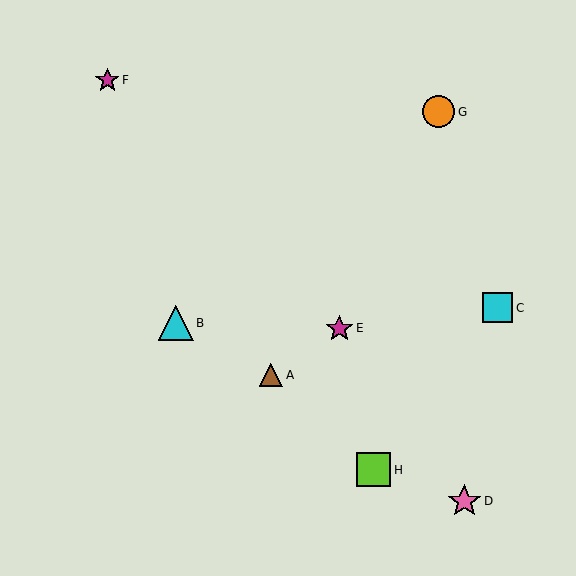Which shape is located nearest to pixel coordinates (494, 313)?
The cyan square (labeled C) at (497, 308) is nearest to that location.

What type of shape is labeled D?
Shape D is a pink star.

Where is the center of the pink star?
The center of the pink star is at (464, 501).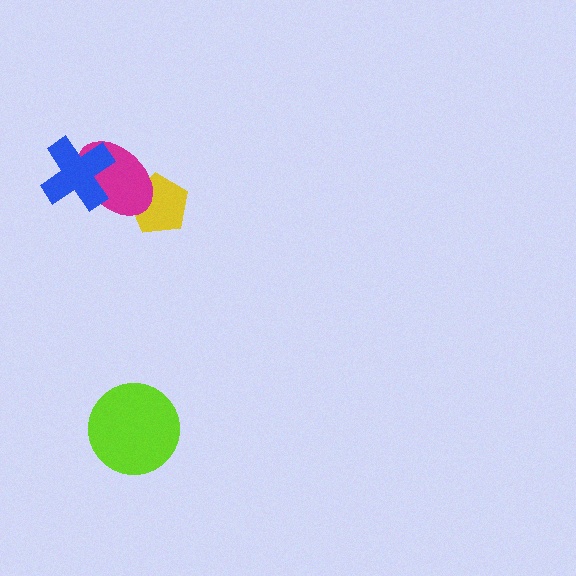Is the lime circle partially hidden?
No, no other shape covers it.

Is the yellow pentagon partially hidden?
Yes, it is partially covered by another shape.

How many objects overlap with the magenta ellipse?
2 objects overlap with the magenta ellipse.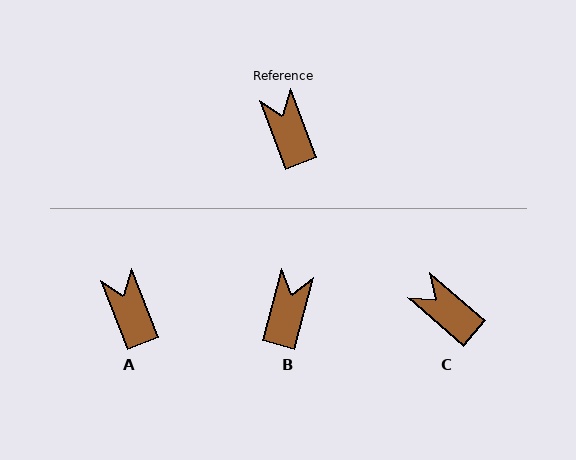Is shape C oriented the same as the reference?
No, it is off by about 28 degrees.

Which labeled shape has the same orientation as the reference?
A.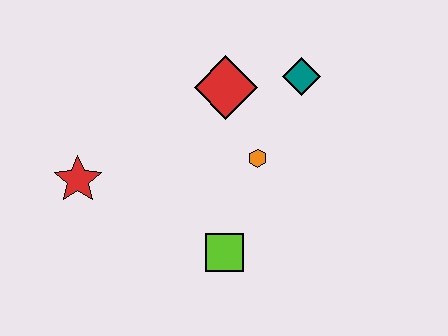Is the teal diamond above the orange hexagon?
Yes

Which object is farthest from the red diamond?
The red star is farthest from the red diamond.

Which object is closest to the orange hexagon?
The red diamond is closest to the orange hexagon.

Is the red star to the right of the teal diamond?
No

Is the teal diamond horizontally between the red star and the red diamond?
No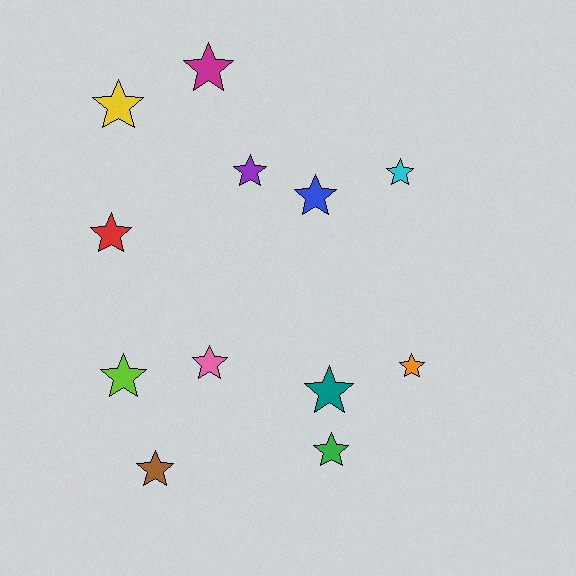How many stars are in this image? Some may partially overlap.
There are 12 stars.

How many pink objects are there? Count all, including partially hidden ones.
There is 1 pink object.